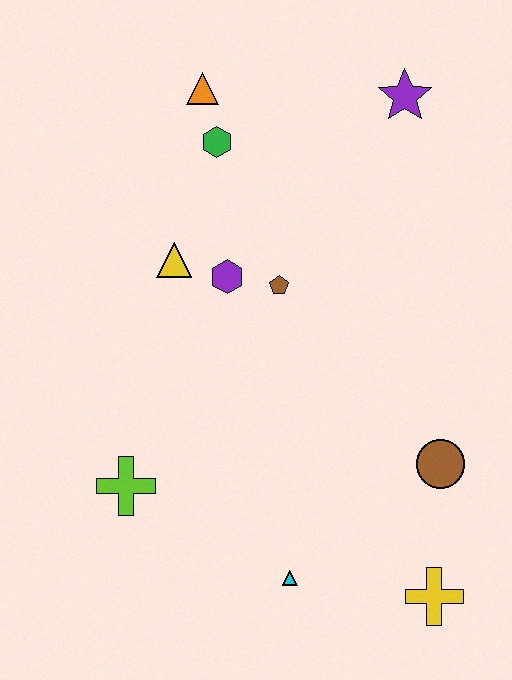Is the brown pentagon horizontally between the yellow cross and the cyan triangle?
No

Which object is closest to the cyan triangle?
The yellow cross is closest to the cyan triangle.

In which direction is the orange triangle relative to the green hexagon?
The orange triangle is above the green hexagon.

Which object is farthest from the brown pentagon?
The yellow cross is farthest from the brown pentagon.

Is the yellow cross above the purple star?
No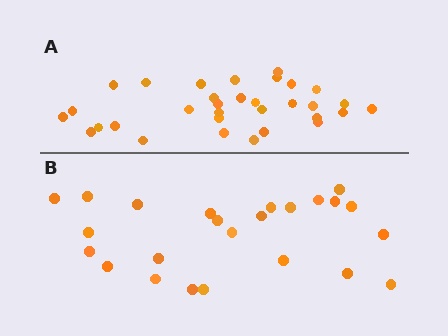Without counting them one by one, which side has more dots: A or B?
Region A (the top region) has more dots.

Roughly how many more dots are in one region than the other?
Region A has roughly 8 or so more dots than region B.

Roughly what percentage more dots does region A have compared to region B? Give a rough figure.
About 35% more.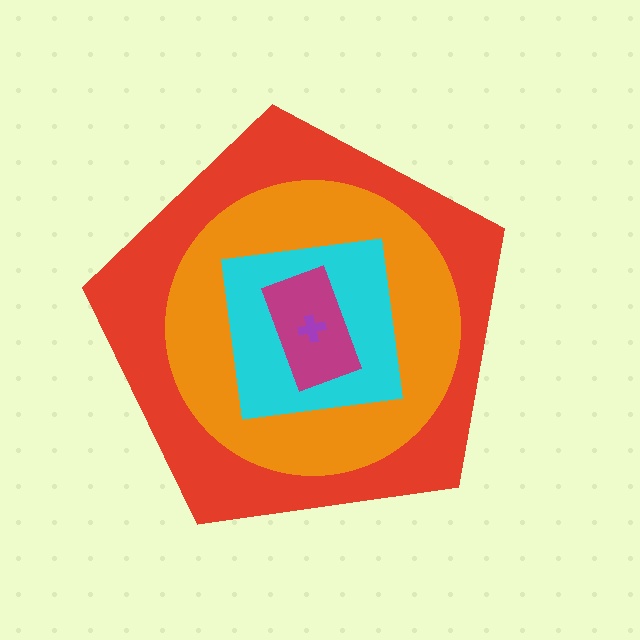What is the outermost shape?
The red pentagon.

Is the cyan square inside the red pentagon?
Yes.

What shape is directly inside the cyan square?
The magenta rectangle.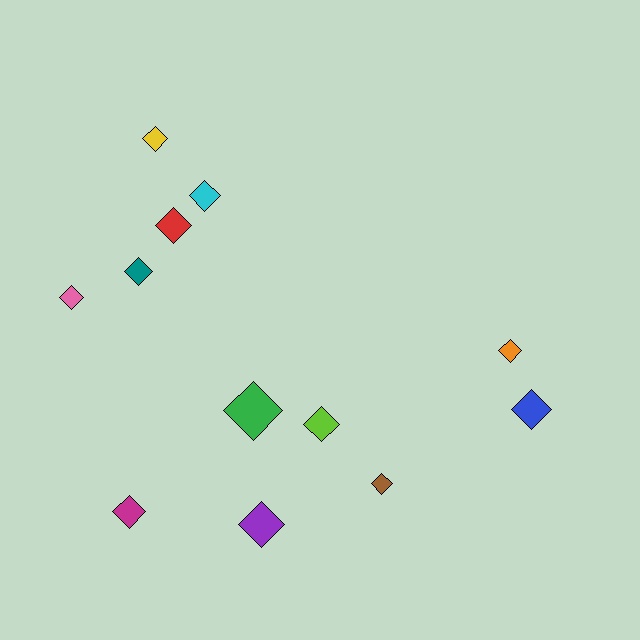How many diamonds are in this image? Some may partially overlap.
There are 12 diamonds.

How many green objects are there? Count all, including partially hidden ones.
There is 1 green object.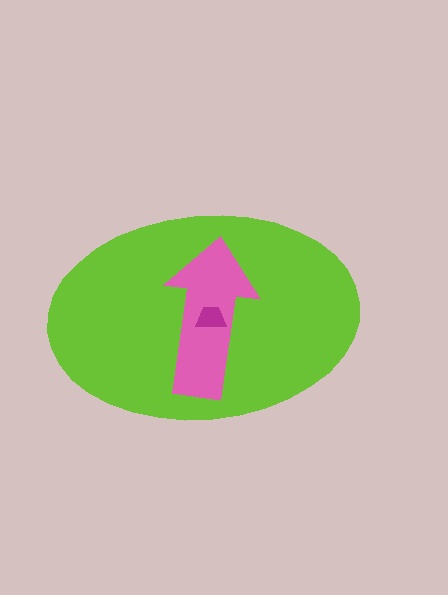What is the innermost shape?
The magenta trapezoid.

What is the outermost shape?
The lime ellipse.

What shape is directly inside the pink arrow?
The magenta trapezoid.